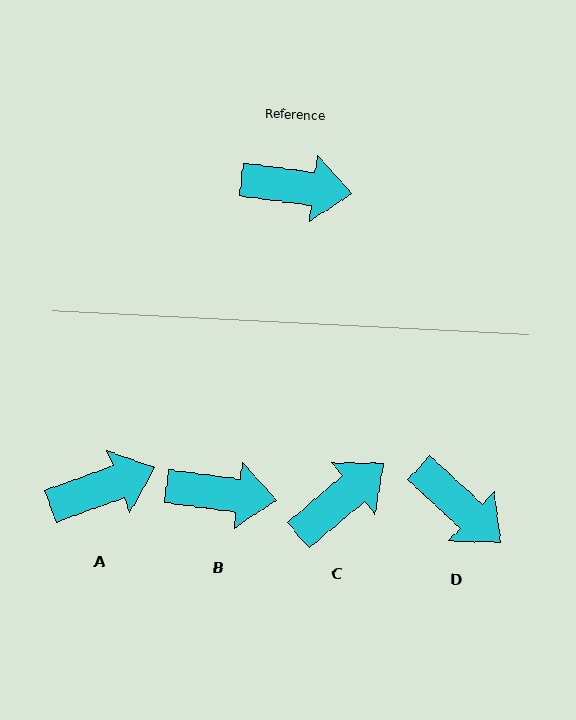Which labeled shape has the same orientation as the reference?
B.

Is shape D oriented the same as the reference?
No, it is off by about 35 degrees.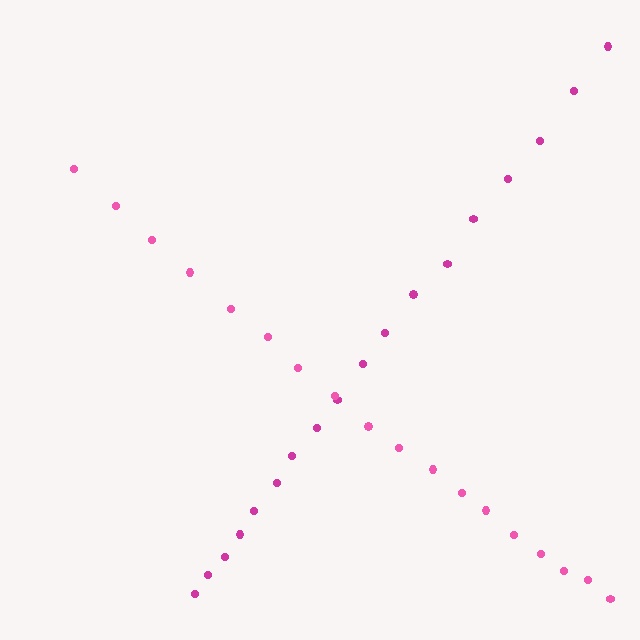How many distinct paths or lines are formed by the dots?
There are 2 distinct paths.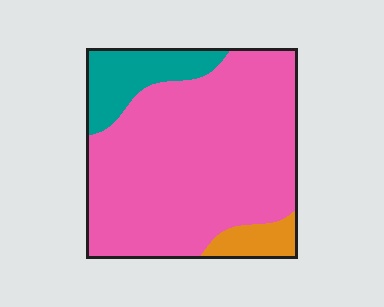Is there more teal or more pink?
Pink.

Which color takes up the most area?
Pink, at roughly 80%.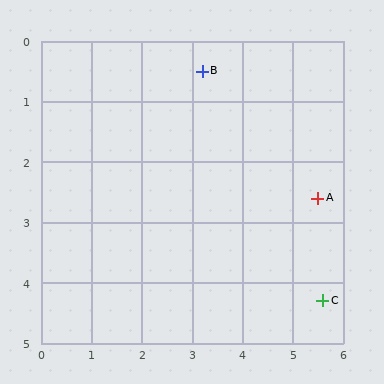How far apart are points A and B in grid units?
Points A and B are about 3.1 grid units apart.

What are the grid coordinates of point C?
Point C is at approximately (5.6, 4.3).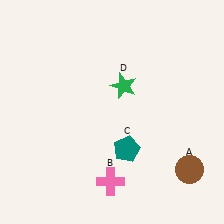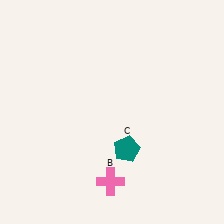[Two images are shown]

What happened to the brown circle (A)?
The brown circle (A) was removed in Image 2. It was in the bottom-right area of Image 1.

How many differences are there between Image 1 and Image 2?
There are 2 differences between the two images.